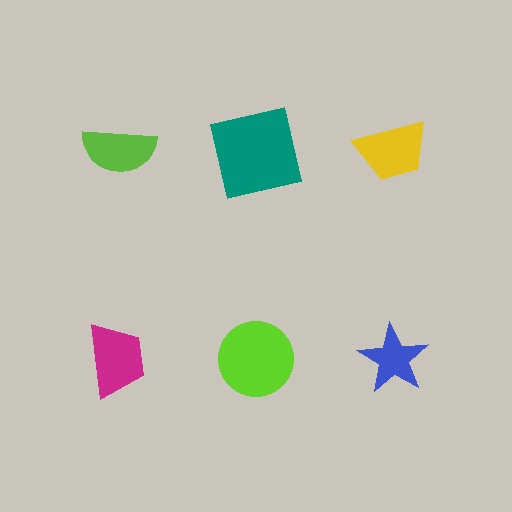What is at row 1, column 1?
A lime semicircle.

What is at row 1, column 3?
A yellow trapezoid.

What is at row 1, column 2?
A teal square.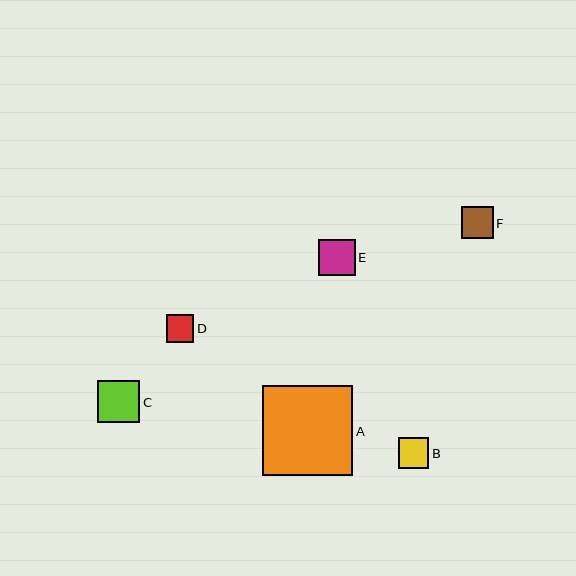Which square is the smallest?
Square D is the smallest with a size of approximately 28 pixels.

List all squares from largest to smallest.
From largest to smallest: A, C, E, F, B, D.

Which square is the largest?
Square A is the largest with a size of approximately 90 pixels.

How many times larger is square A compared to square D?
Square A is approximately 3.3 times the size of square D.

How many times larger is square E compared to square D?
Square E is approximately 1.3 times the size of square D.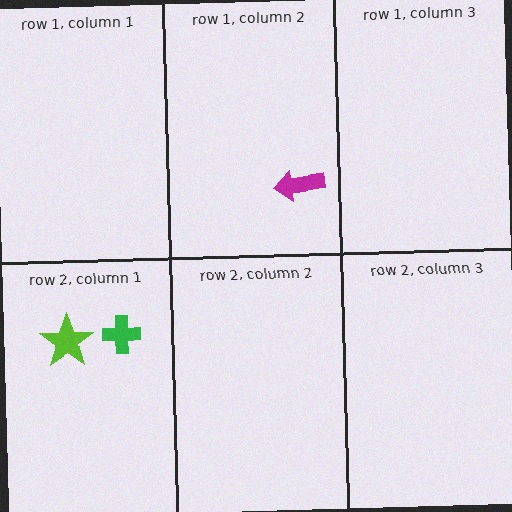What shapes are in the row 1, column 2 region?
The magenta arrow.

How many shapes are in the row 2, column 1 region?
2.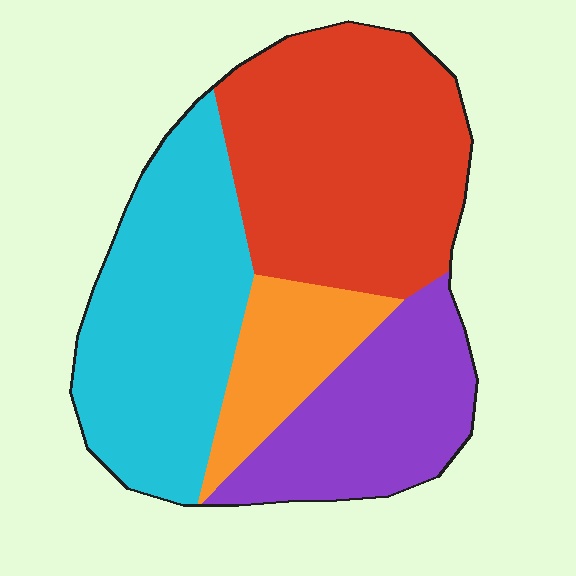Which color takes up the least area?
Orange, at roughly 10%.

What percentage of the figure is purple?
Purple takes up less than a quarter of the figure.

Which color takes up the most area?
Red, at roughly 35%.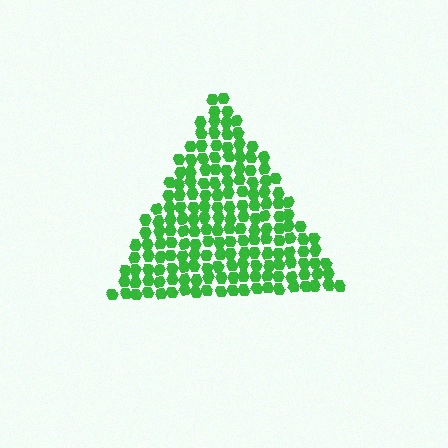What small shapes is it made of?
It is made of small hexagons.